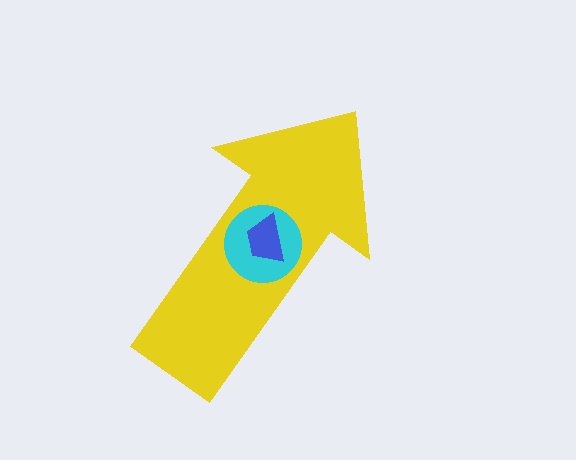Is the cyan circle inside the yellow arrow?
Yes.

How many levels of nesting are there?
3.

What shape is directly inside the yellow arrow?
The cyan circle.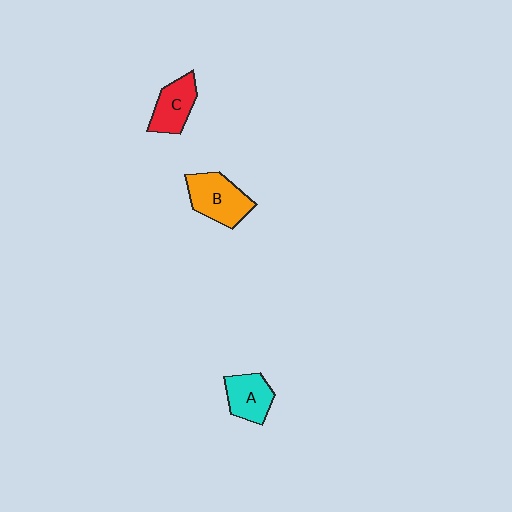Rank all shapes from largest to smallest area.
From largest to smallest: B (orange), C (red), A (cyan).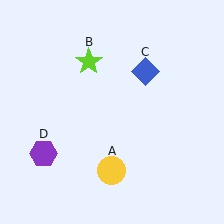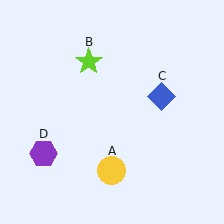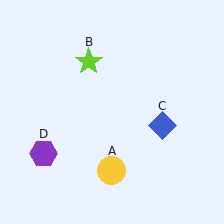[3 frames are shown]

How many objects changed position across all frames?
1 object changed position: blue diamond (object C).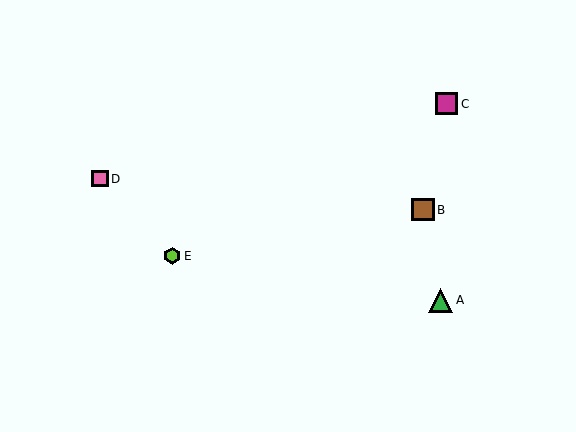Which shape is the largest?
The green triangle (labeled A) is the largest.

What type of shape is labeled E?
Shape E is a lime hexagon.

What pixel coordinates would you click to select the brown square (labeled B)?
Click at (423, 210) to select the brown square B.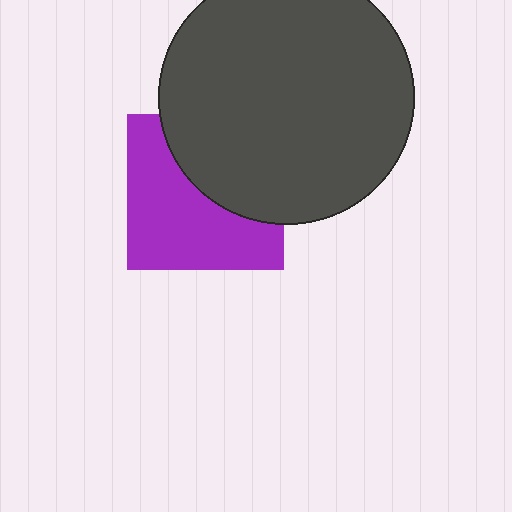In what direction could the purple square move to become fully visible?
The purple square could move toward the lower-left. That would shift it out from behind the dark gray circle entirely.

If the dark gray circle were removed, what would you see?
You would see the complete purple square.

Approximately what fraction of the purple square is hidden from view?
Roughly 43% of the purple square is hidden behind the dark gray circle.